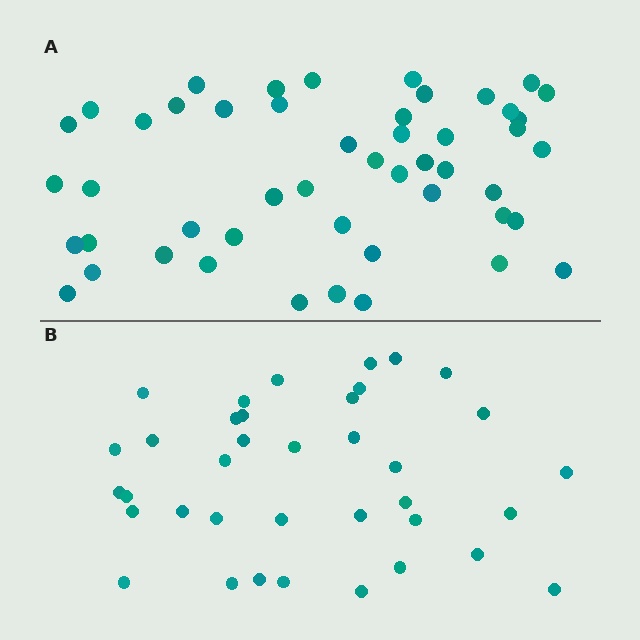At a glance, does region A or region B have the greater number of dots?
Region A (the top region) has more dots.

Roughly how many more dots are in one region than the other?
Region A has roughly 12 or so more dots than region B.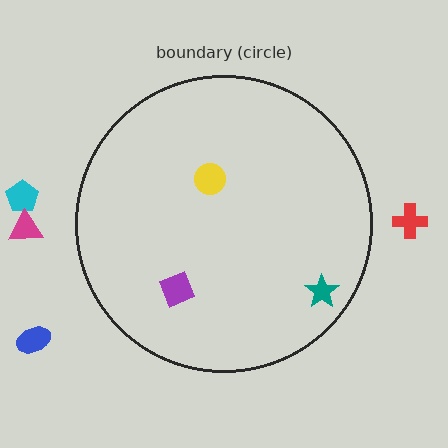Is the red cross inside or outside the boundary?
Outside.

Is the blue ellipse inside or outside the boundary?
Outside.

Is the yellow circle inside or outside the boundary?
Inside.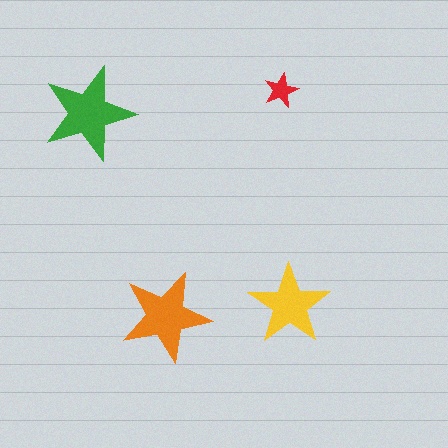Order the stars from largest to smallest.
the green one, the orange one, the yellow one, the red one.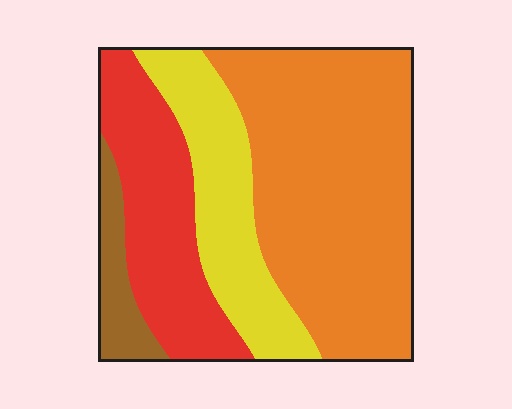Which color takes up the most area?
Orange, at roughly 50%.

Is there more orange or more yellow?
Orange.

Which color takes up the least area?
Brown, at roughly 5%.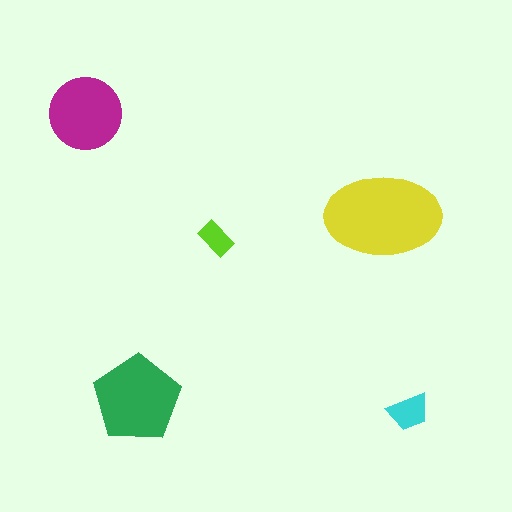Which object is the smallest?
The lime rectangle.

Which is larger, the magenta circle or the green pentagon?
The green pentagon.